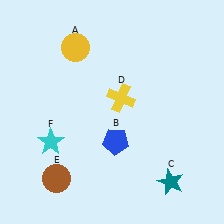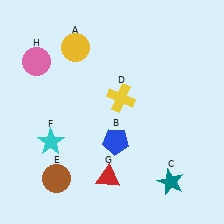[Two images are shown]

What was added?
A red triangle (G), a pink circle (H) were added in Image 2.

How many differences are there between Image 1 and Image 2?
There are 2 differences between the two images.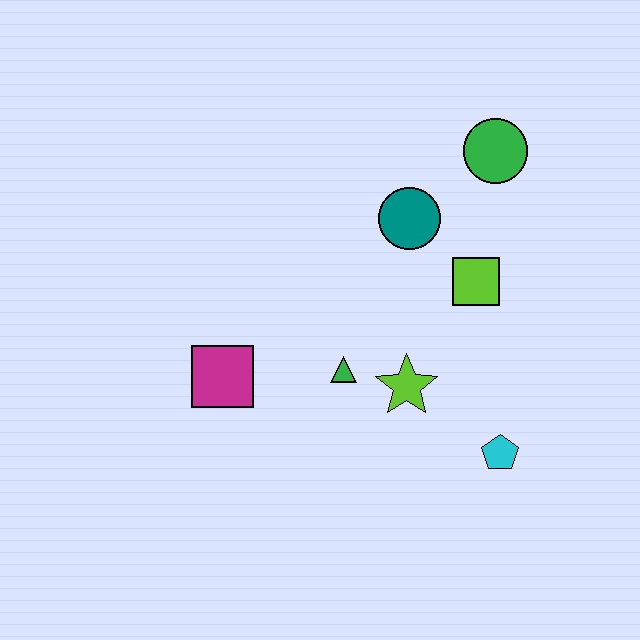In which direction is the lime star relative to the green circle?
The lime star is below the green circle.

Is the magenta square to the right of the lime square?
No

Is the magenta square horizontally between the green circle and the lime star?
No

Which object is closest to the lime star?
The green triangle is closest to the lime star.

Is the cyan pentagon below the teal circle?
Yes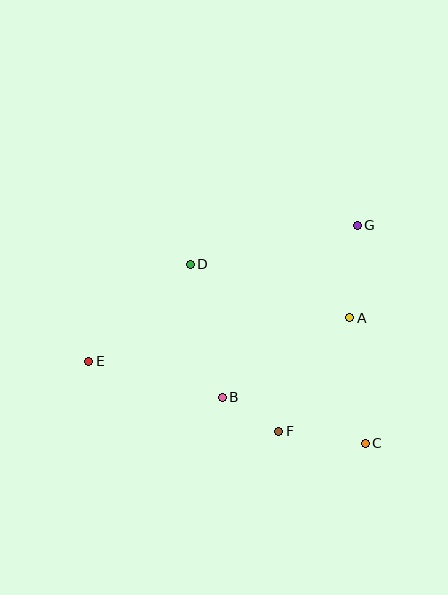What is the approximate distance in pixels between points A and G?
The distance between A and G is approximately 93 pixels.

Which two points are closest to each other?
Points B and F are closest to each other.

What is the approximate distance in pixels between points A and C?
The distance between A and C is approximately 126 pixels.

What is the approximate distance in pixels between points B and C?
The distance between B and C is approximately 150 pixels.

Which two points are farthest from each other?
Points E and G are farthest from each other.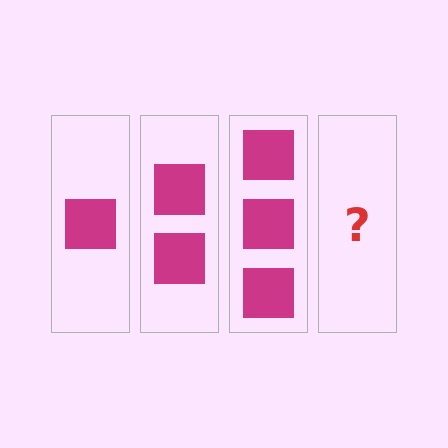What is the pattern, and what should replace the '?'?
The pattern is that each step adds one more square. The '?' should be 4 squares.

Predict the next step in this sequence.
The next step is 4 squares.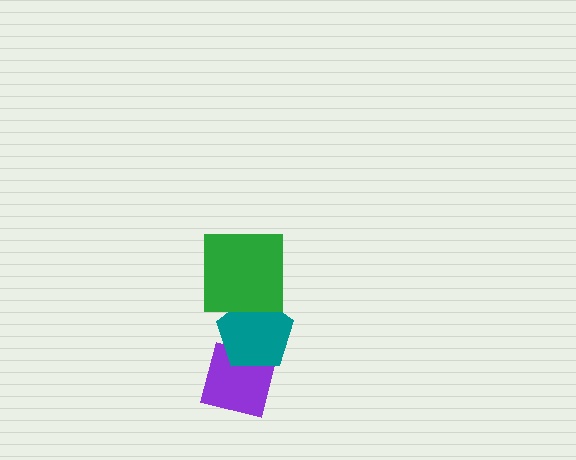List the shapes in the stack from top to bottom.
From top to bottom: the green square, the teal pentagon, the purple square.